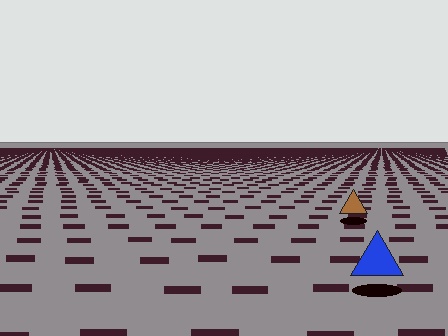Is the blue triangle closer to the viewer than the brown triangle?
Yes. The blue triangle is closer — you can tell from the texture gradient: the ground texture is coarser near it.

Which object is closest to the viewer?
The blue triangle is closest. The texture marks near it are larger and more spread out.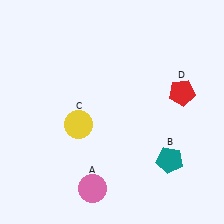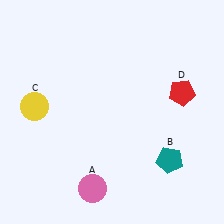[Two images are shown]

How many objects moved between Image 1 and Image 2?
1 object moved between the two images.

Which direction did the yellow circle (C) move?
The yellow circle (C) moved left.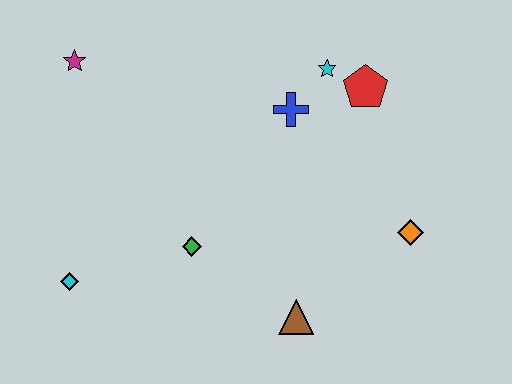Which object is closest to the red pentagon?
The cyan star is closest to the red pentagon.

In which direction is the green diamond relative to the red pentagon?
The green diamond is to the left of the red pentagon.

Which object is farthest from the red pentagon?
The cyan diamond is farthest from the red pentagon.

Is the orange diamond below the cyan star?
Yes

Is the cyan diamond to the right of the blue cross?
No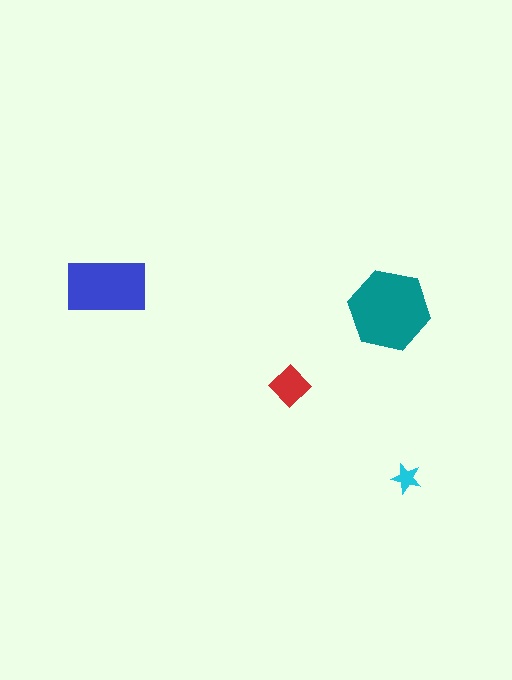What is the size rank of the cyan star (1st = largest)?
4th.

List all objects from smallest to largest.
The cyan star, the red diamond, the blue rectangle, the teal hexagon.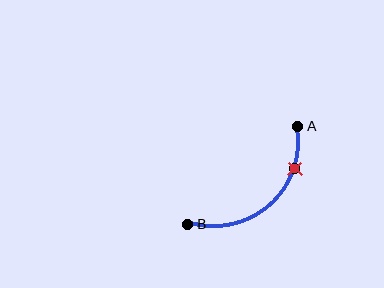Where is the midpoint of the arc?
The arc midpoint is the point on the curve farthest from the straight line joining A and B. It sits below and to the right of that line.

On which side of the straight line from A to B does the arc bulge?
The arc bulges below and to the right of the straight line connecting A and B.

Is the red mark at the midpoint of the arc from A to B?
No. The red mark lies on the arc but is closer to endpoint A. The arc midpoint would be at the point on the curve equidistant along the arc from both A and B.